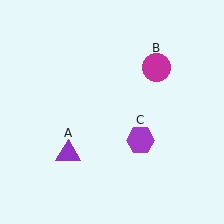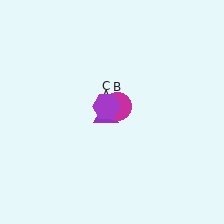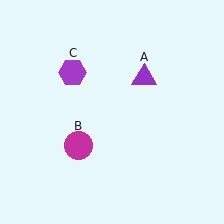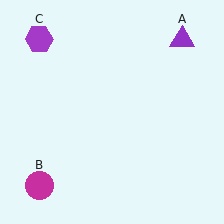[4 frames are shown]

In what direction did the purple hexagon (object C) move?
The purple hexagon (object C) moved up and to the left.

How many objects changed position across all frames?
3 objects changed position: purple triangle (object A), magenta circle (object B), purple hexagon (object C).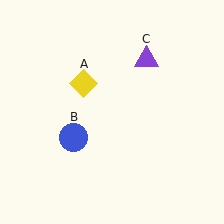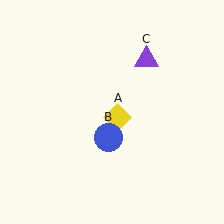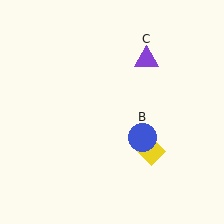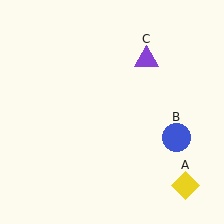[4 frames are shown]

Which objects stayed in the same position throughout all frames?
Purple triangle (object C) remained stationary.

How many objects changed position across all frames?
2 objects changed position: yellow diamond (object A), blue circle (object B).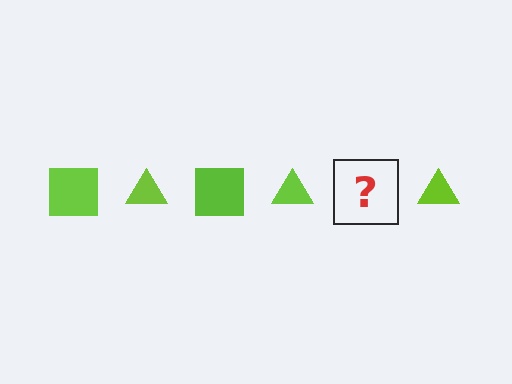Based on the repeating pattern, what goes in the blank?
The blank should be a lime square.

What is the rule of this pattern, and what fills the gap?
The rule is that the pattern cycles through square, triangle shapes in lime. The gap should be filled with a lime square.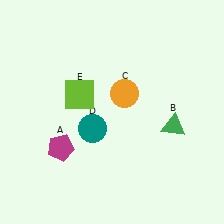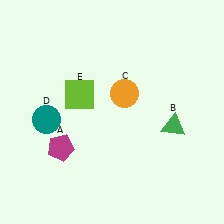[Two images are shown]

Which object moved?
The teal circle (D) moved left.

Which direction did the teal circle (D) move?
The teal circle (D) moved left.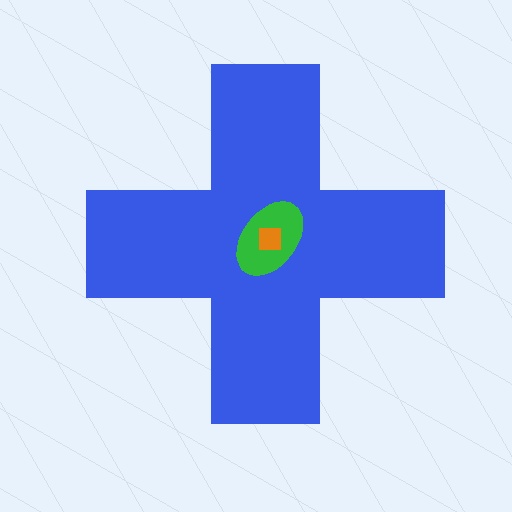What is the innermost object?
The orange square.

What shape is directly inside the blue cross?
The green ellipse.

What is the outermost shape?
The blue cross.